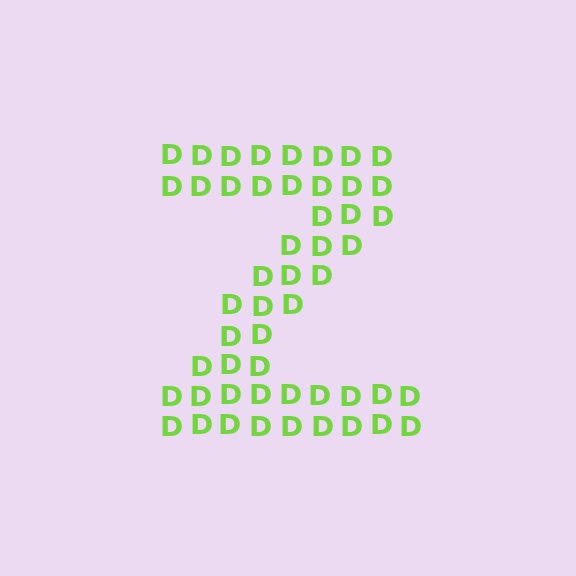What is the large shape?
The large shape is the letter Z.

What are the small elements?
The small elements are letter D's.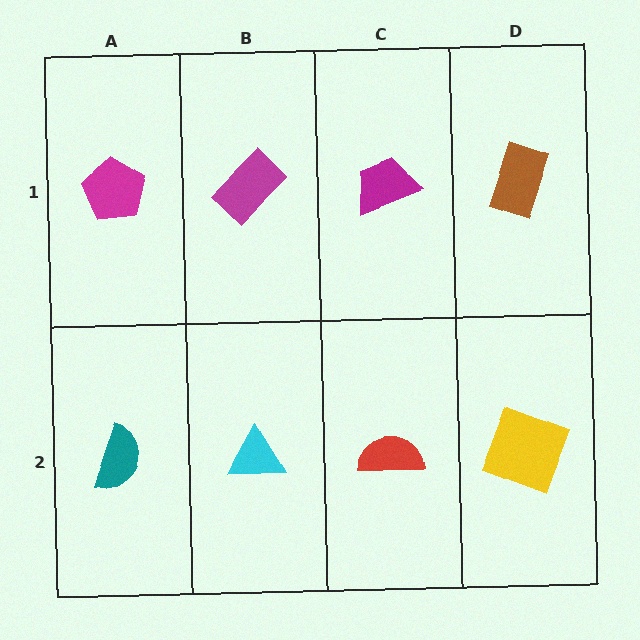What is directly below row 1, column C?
A red semicircle.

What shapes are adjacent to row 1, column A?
A teal semicircle (row 2, column A), a magenta rectangle (row 1, column B).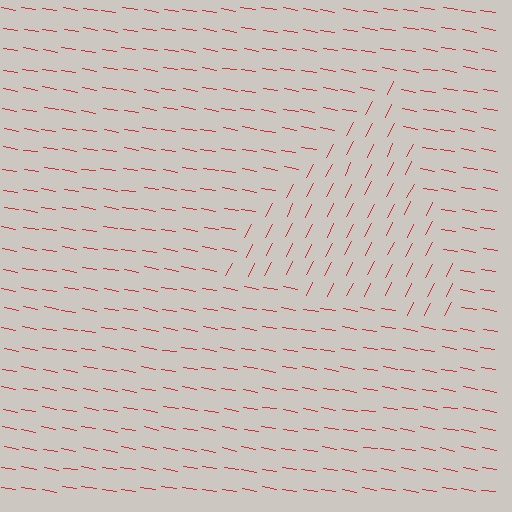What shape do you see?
I see a triangle.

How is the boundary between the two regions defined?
The boundary is defined purely by a change in line orientation (approximately 74 degrees difference). All lines are the same color and thickness.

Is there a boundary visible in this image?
Yes, there is a texture boundary formed by a change in line orientation.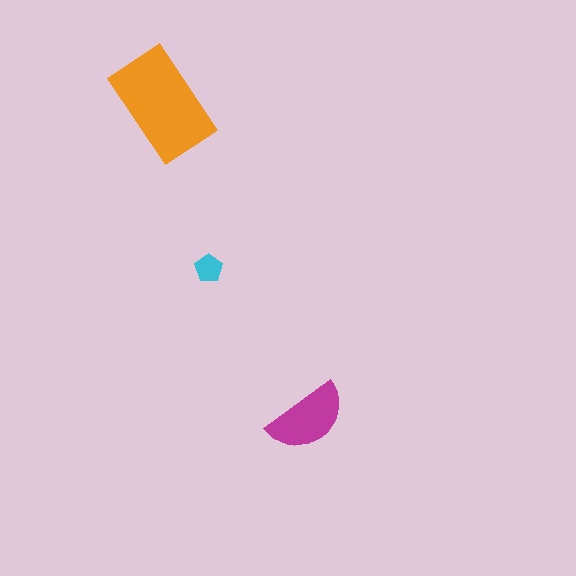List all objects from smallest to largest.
The cyan pentagon, the magenta semicircle, the orange rectangle.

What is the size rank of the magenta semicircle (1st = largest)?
2nd.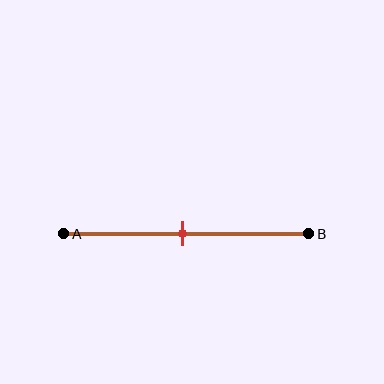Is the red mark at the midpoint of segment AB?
Yes, the mark is approximately at the midpoint.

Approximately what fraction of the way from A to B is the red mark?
The red mark is approximately 50% of the way from A to B.